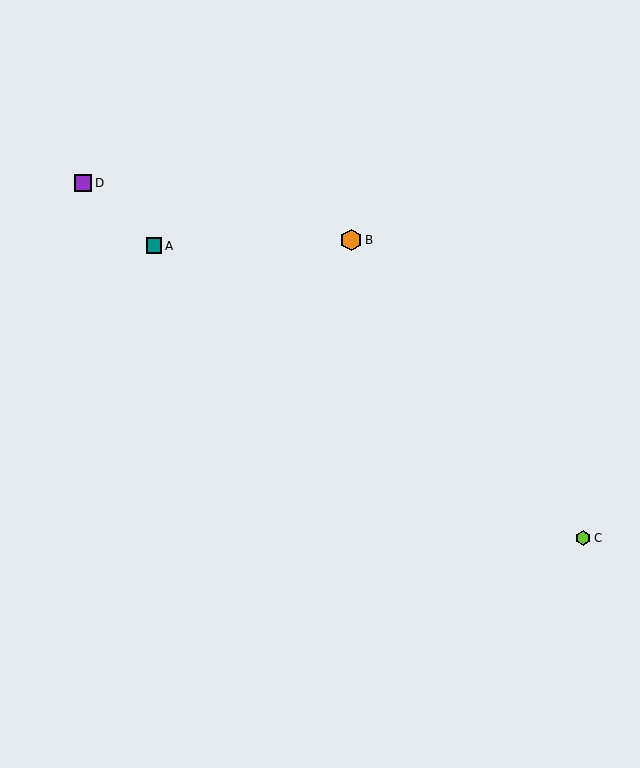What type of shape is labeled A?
Shape A is a teal square.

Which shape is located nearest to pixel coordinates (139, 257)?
The teal square (labeled A) at (154, 246) is nearest to that location.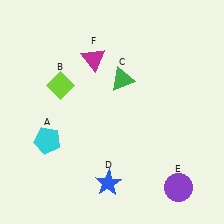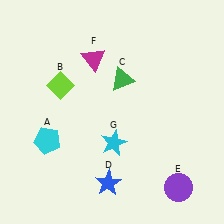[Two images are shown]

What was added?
A cyan star (G) was added in Image 2.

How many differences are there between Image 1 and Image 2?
There is 1 difference between the two images.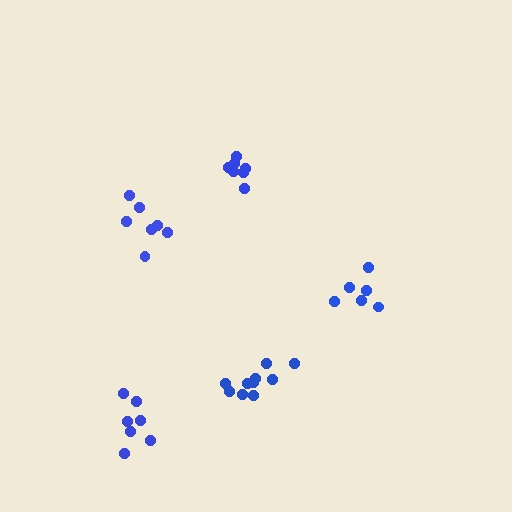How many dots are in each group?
Group 1: 7 dots, Group 2: 10 dots, Group 3: 6 dots, Group 4: 7 dots, Group 5: 7 dots (37 total).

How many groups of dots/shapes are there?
There are 5 groups.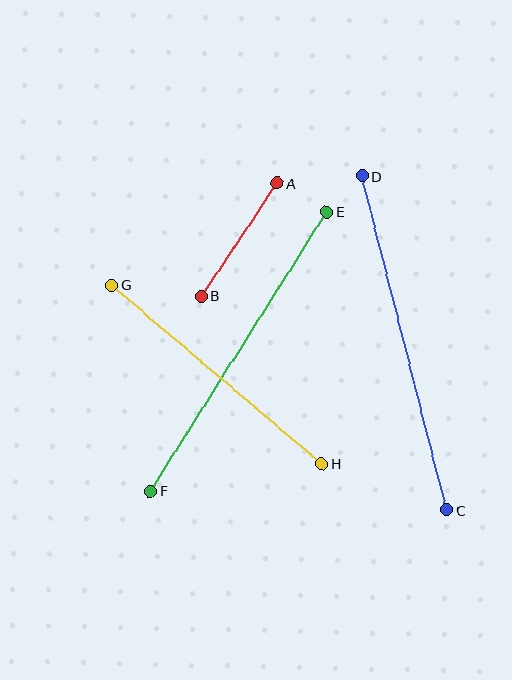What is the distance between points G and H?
The distance is approximately 276 pixels.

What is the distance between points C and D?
The distance is approximately 345 pixels.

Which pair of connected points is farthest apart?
Points C and D are farthest apart.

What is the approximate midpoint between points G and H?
The midpoint is at approximately (217, 374) pixels.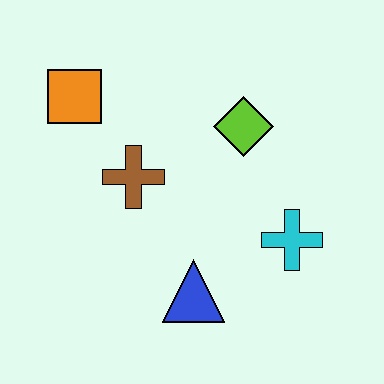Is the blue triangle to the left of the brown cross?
No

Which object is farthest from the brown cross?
The cyan cross is farthest from the brown cross.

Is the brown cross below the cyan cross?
No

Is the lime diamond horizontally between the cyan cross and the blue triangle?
Yes